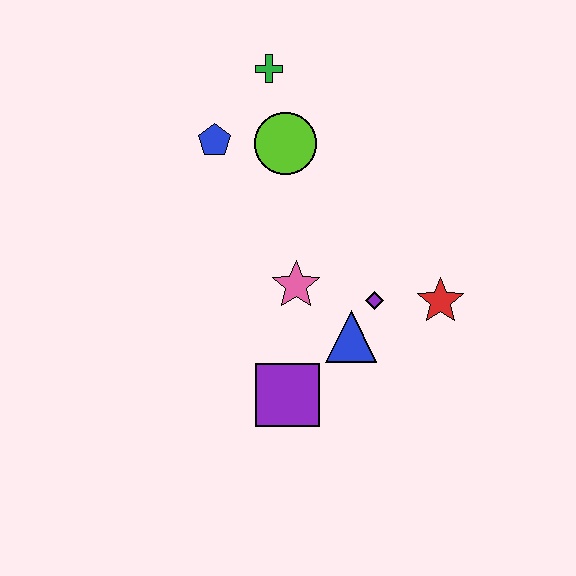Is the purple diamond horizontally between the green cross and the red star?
Yes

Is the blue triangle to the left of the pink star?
No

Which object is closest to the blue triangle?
The purple diamond is closest to the blue triangle.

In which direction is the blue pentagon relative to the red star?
The blue pentagon is to the left of the red star.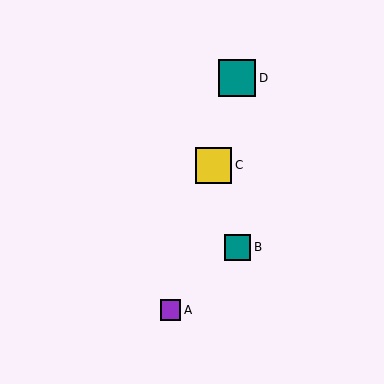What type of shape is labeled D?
Shape D is a teal square.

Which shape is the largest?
The teal square (labeled D) is the largest.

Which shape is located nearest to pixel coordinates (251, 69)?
The teal square (labeled D) at (237, 78) is nearest to that location.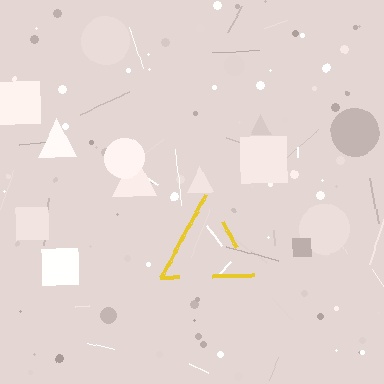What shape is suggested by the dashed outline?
The dashed outline suggests a triangle.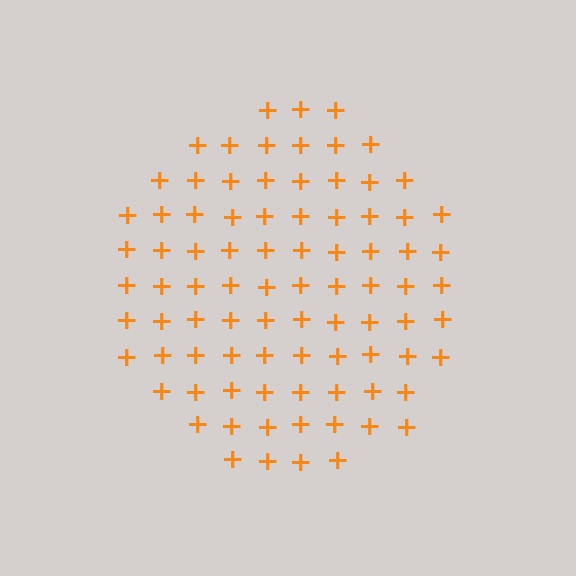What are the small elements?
The small elements are plus signs.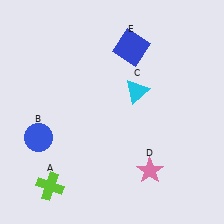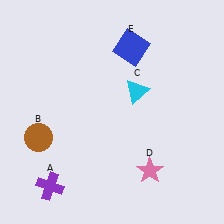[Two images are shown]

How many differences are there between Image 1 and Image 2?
There are 2 differences between the two images.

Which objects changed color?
A changed from lime to purple. B changed from blue to brown.